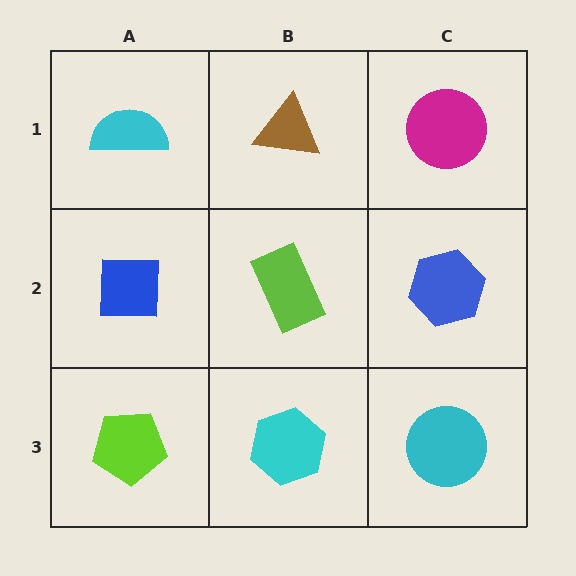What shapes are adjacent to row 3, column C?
A blue hexagon (row 2, column C), a cyan hexagon (row 3, column B).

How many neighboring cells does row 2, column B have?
4.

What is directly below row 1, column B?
A lime rectangle.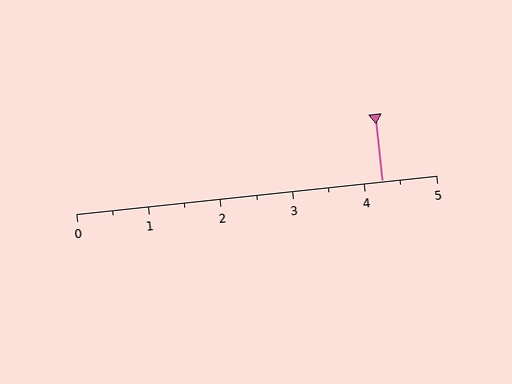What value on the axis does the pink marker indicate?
The marker indicates approximately 4.2.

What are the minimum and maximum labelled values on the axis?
The axis runs from 0 to 5.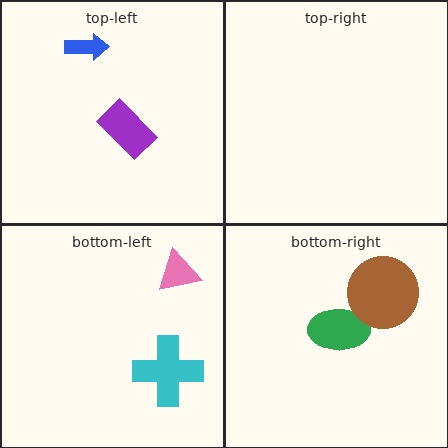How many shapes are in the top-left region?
2.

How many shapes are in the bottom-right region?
2.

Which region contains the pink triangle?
The bottom-left region.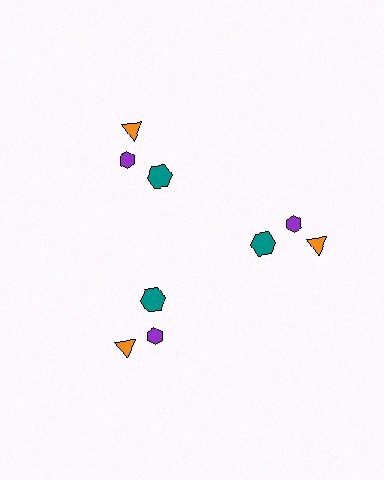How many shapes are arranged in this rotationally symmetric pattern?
There are 9 shapes, arranged in 3 groups of 3.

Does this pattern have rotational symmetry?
Yes, this pattern has 3-fold rotational symmetry. It looks the same after rotating 120 degrees around the center.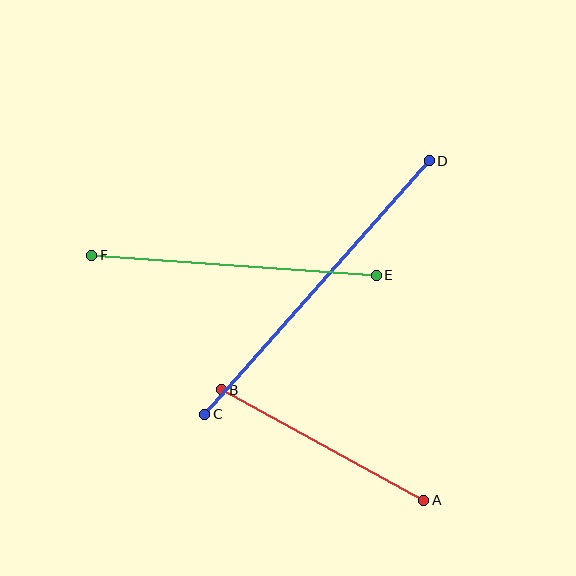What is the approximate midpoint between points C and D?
The midpoint is at approximately (317, 287) pixels.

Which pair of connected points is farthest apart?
Points C and D are farthest apart.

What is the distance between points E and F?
The distance is approximately 285 pixels.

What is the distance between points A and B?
The distance is approximately 231 pixels.